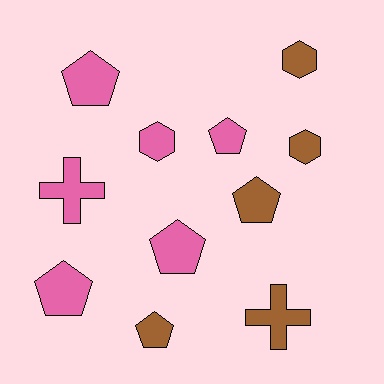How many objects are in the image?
There are 11 objects.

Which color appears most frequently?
Pink, with 6 objects.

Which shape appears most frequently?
Pentagon, with 6 objects.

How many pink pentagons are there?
There are 4 pink pentagons.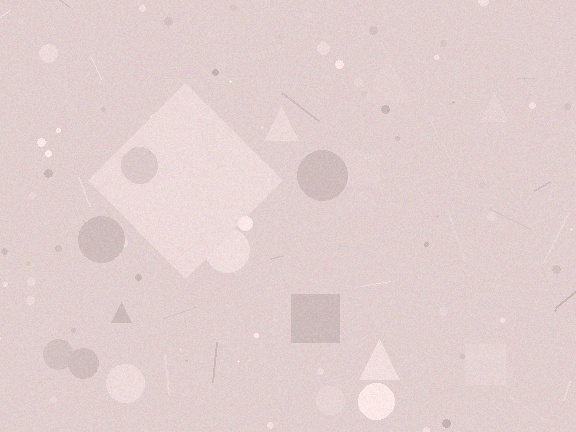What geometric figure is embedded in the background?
A diamond is embedded in the background.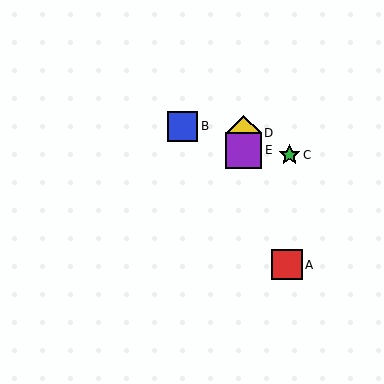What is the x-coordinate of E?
Object E is at x≈244.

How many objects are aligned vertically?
2 objects (D, E) are aligned vertically.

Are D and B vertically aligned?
No, D is at x≈244 and B is at x≈183.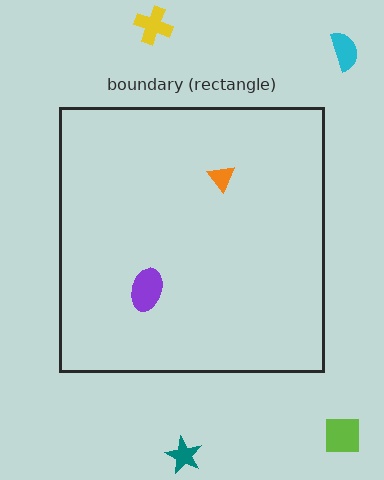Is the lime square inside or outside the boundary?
Outside.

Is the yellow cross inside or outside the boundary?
Outside.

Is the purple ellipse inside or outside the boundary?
Inside.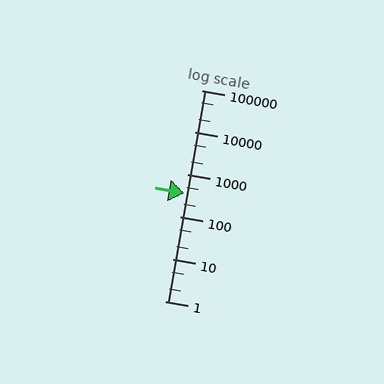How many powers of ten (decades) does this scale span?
The scale spans 5 decades, from 1 to 100000.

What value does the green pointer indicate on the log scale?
The pointer indicates approximately 370.